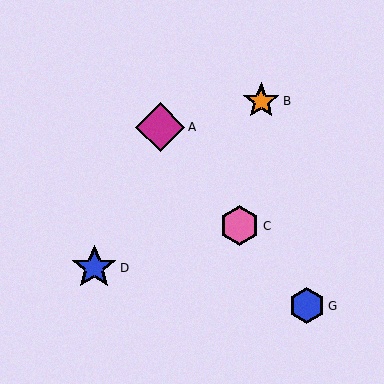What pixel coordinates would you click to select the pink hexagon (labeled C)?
Click at (240, 226) to select the pink hexagon C.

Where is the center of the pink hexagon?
The center of the pink hexagon is at (240, 226).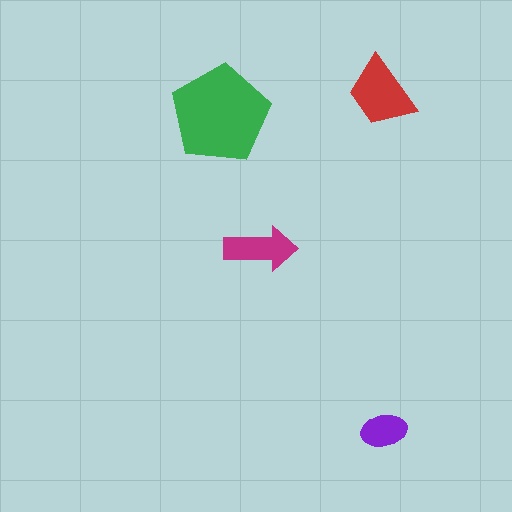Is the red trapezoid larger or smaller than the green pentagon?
Smaller.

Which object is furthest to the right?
The purple ellipse is rightmost.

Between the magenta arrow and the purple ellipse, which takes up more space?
The magenta arrow.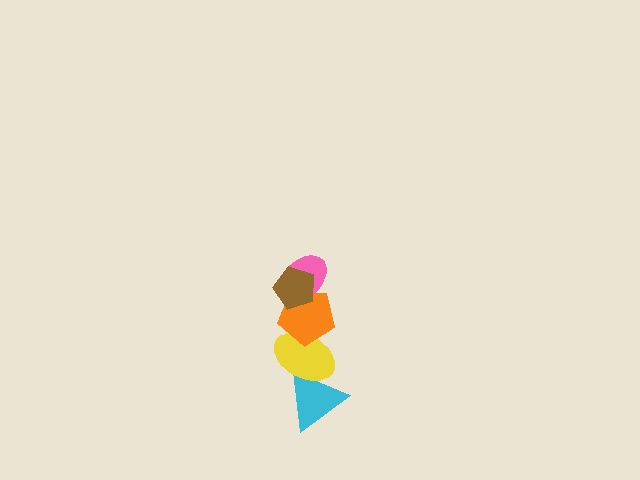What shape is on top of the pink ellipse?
The brown pentagon is on top of the pink ellipse.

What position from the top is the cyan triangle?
The cyan triangle is 5th from the top.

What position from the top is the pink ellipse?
The pink ellipse is 2nd from the top.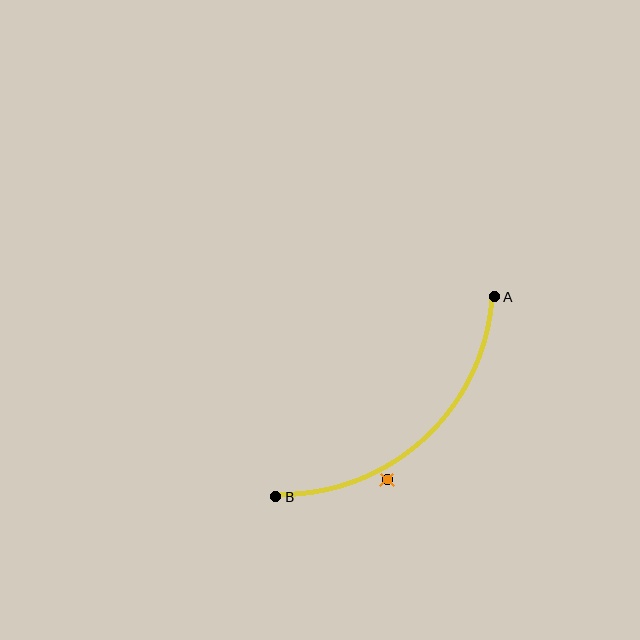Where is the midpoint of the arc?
The arc midpoint is the point on the curve farthest from the straight line joining A and B. It sits below and to the right of that line.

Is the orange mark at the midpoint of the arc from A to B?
No — the orange mark does not lie on the arc at all. It sits slightly outside the curve.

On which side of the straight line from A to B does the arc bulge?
The arc bulges below and to the right of the straight line connecting A and B.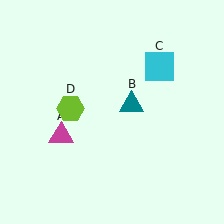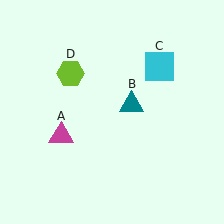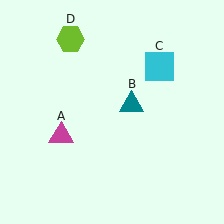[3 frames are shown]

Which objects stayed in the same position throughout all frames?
Magenta triangle (object A) and teal triangle (object B) and cyan square (object C) remained stationary.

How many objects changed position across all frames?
1 object changed position: lime hexagon (object D).